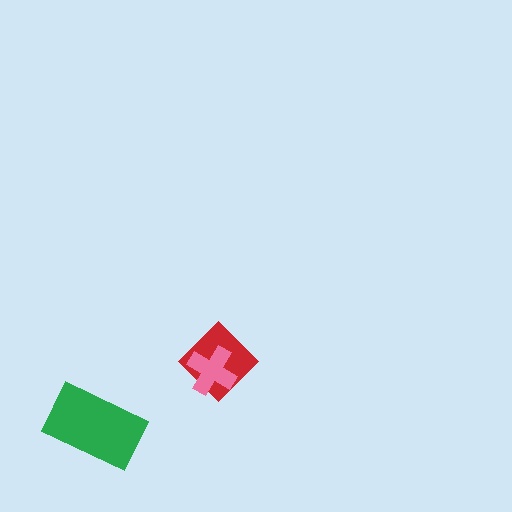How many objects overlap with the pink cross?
1 object overlaps with the pink cross.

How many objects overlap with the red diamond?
1 object overlaps with the red diamond.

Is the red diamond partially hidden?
Yes, it is partially covered by another shape.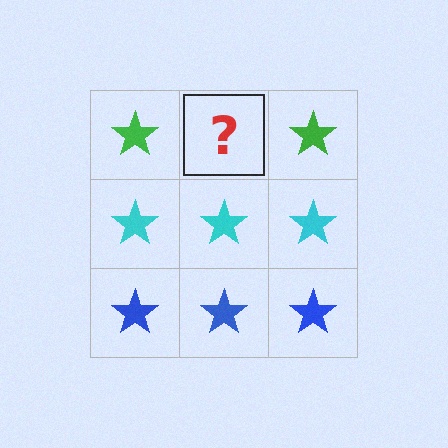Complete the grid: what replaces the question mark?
The question mark should be replaced with a green star.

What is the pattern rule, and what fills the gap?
The rule is that each row has a consistent color. The gap should be filled with a green star.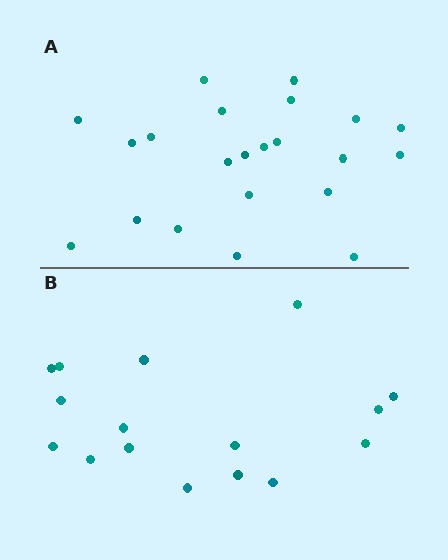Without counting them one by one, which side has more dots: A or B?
Region A (the top region) has more dots.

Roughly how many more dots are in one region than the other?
Region A has about 6 more dots than region B.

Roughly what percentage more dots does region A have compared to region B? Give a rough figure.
About 40% more.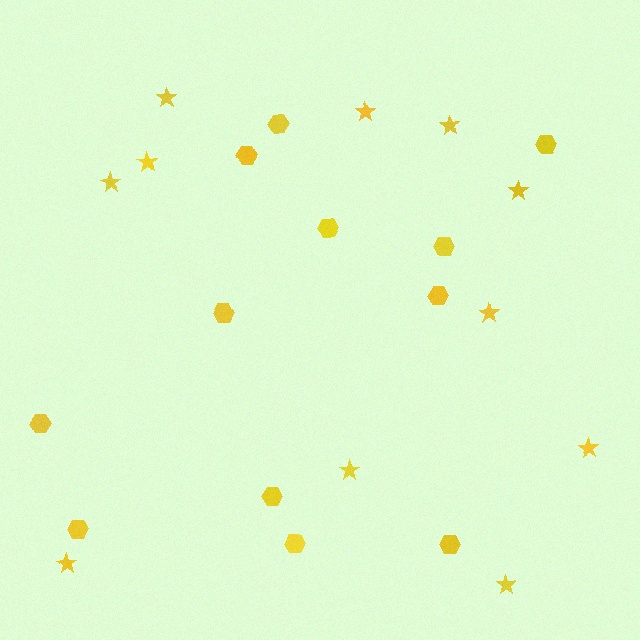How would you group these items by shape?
There are 2 groups: one group of hexagons (12) and one group of stars (11).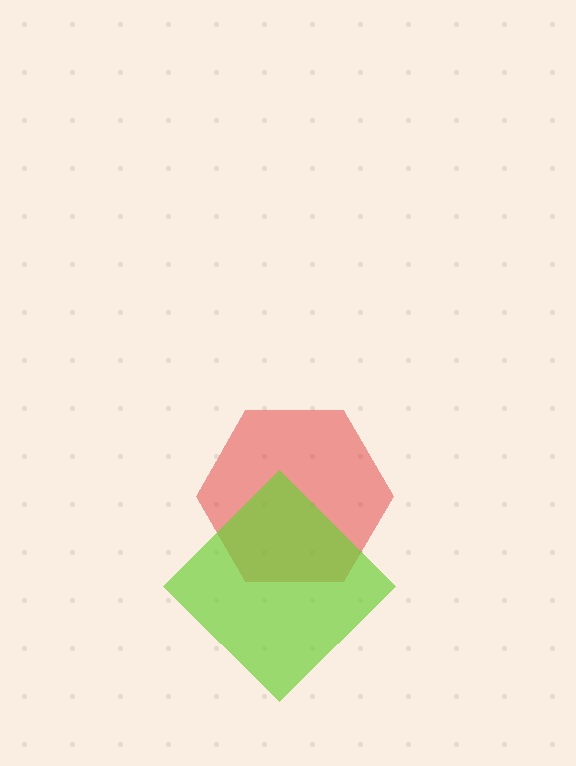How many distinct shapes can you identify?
There are 2 distinct shapes: a red hexagon, a lime diamond.